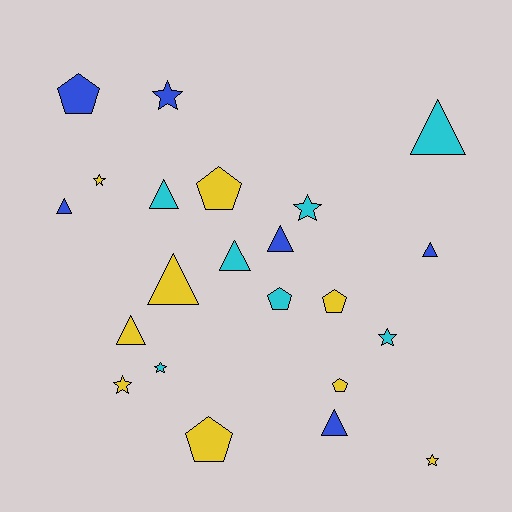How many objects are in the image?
There are 22 objects.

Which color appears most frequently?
Yellow, with 9 objects.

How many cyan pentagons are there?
There is 1 cyan pentagon.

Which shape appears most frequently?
Triangle, with 9 objects.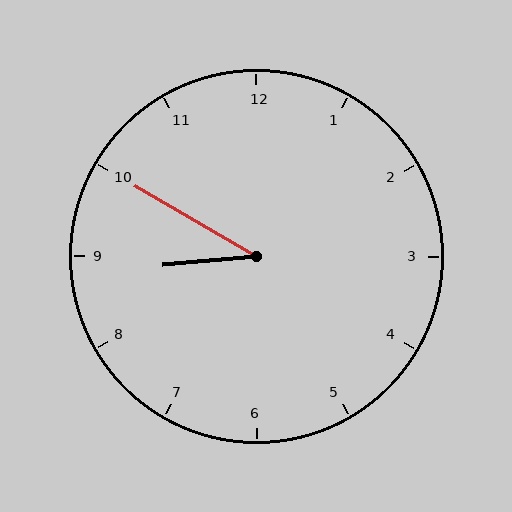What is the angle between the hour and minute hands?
Approximately 35 degrees.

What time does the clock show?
8:50.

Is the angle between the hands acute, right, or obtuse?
It is acute.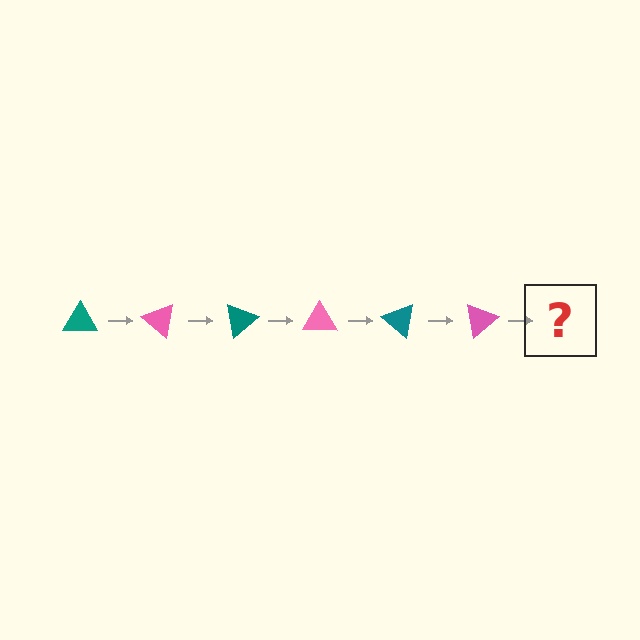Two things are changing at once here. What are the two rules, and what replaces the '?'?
The two rules are that it rotates 40 degrees each step and the color cycles through teal and pink. The '?' should be a teal triangle, rotated 240 degrees from the start.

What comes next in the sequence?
The next element should be a teal triangle, rotated 240 degrees from the start.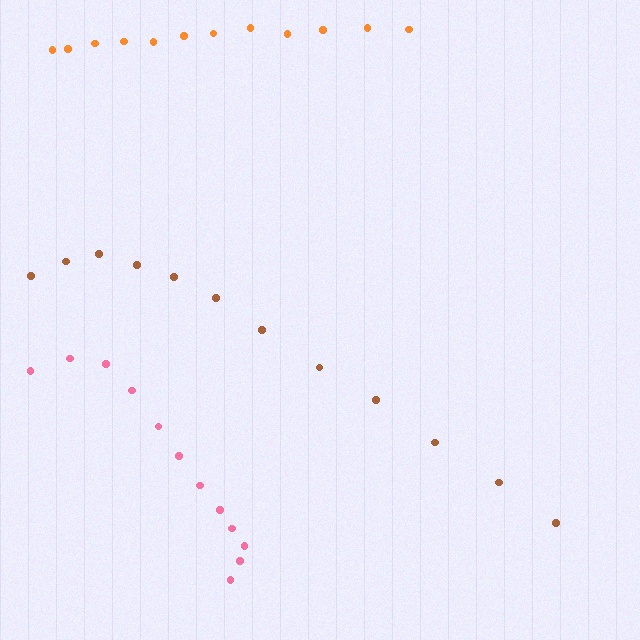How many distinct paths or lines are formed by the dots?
There are 3 distinct paths.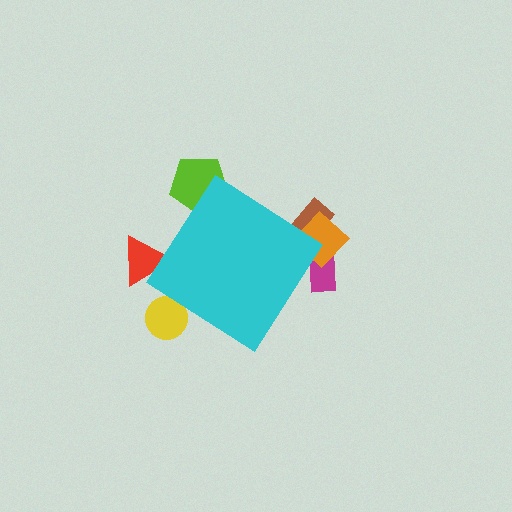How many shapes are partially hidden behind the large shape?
6 shapes are partially hidden.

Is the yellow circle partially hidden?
Yes, the yellow circle is partially hidden behind the cyan diamond.